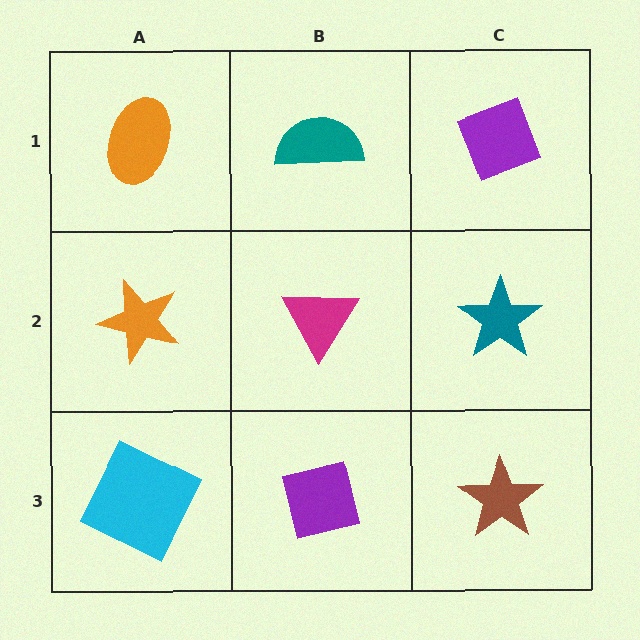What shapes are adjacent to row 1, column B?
A magenta triangle (row 2, column B), an orange ellipse (row 1, column A), a purple diamond (row 1, column C).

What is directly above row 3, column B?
A magenta triangle.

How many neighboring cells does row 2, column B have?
4.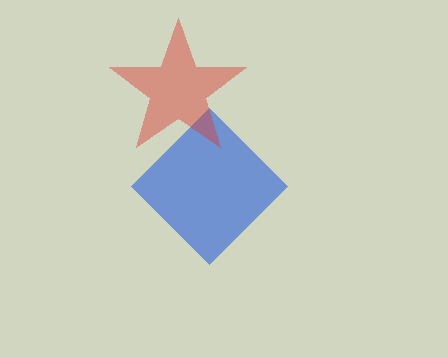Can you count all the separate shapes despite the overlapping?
Yes, there are 2 separate shapes.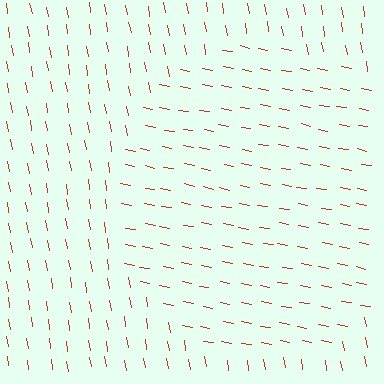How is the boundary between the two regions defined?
The boundary is defined purely by a change in line orientation (approximately 70 degrees difference). All lines are the same color and thickness.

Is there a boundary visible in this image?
Yes, there is a texture boundary formed by a change in line orientation.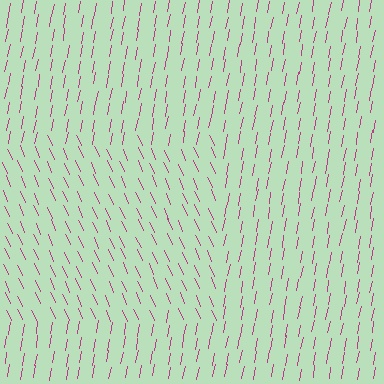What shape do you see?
I see a rectangle.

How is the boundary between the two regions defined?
The boundary is defined purely by a change in line orientation (approximately 34 degrees difference). All lines are the same color and thickness.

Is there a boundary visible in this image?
Yes, there is a texture boundary formed by a change in line orientation.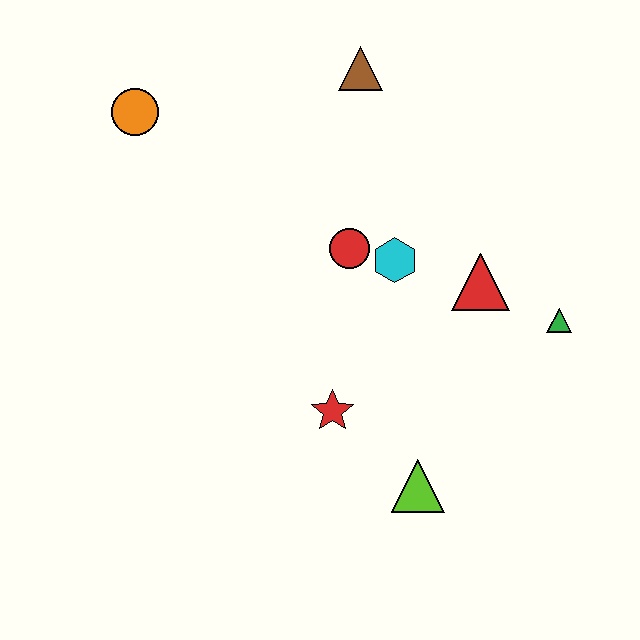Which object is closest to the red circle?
The cyan hexagon is closest to the red circle.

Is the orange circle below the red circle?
No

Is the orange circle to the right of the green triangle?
No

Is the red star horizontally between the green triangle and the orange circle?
Yes